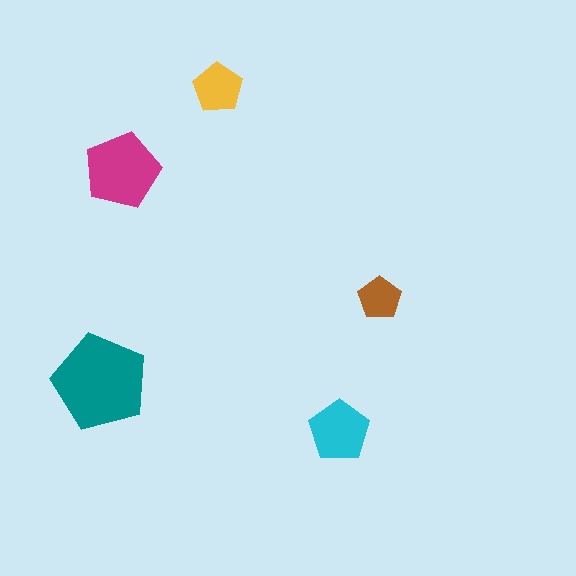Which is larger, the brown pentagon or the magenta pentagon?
The magenta one.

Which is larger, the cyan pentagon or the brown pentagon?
The cyan one.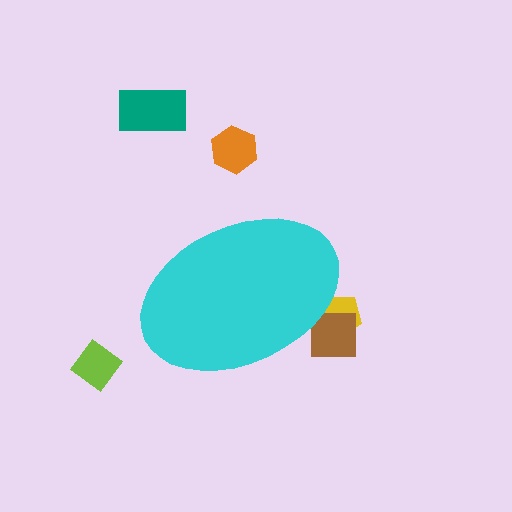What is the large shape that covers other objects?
A cyan ellipse.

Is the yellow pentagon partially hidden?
Yes, the yellow pentagon is partially hidden behind the cyan ellipse.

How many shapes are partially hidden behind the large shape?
2 shapes are partially hidden.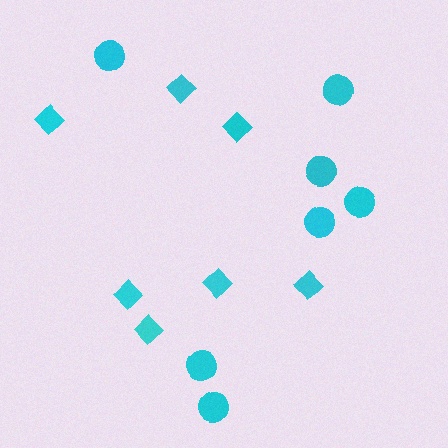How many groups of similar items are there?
There are 2 groups: one group of diamonds (7) and one group of circles (7).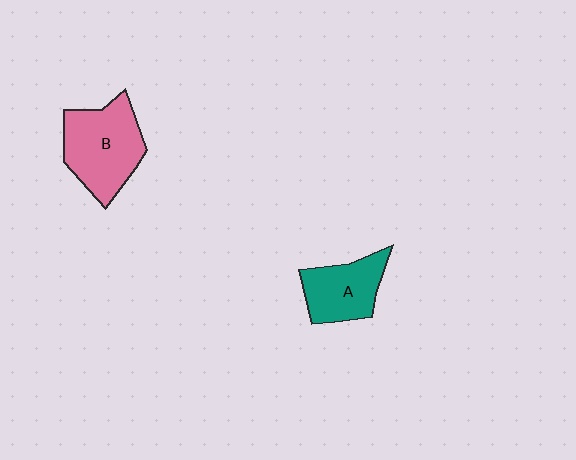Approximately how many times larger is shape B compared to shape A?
Approximately 1.4 times.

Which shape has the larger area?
Shape B (pink).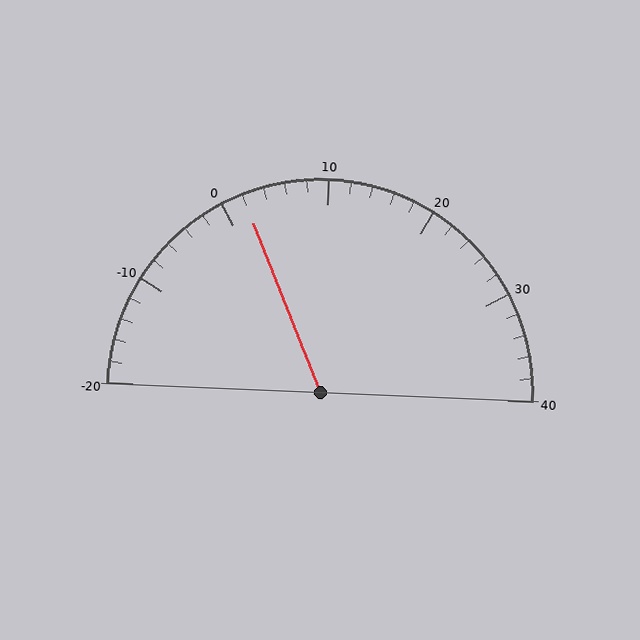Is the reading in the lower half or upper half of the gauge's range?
The reading is in the lower half of the range (-20 to 40).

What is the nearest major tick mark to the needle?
The nearest major tick mark is 0.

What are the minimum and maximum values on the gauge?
The gauge ranges from -20 to 40.